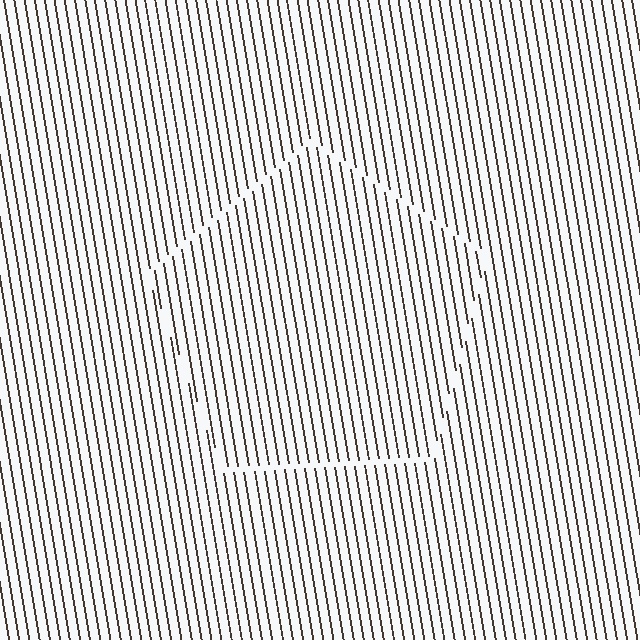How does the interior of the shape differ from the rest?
The interior of the shape contains the same grating, shifted by half a period — the contour is defined by the phase discontinuity where line-ends from the inner and outer gratings abut.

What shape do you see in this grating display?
An illusory pentagon. The interior of the shape contains the same grating, shifted by half a period — the contour is defined by the phase discontinuity where line-ends from the inner and outer gratings abut.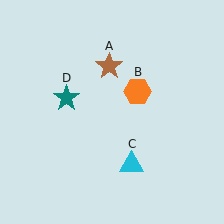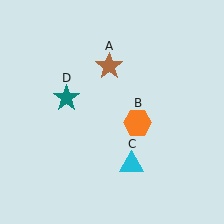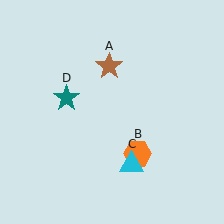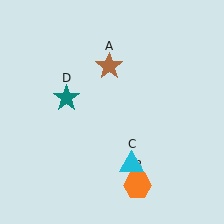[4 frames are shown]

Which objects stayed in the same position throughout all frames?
Brown star (object A) and cyan triangle (object C) and teal star (object D) remained stationary.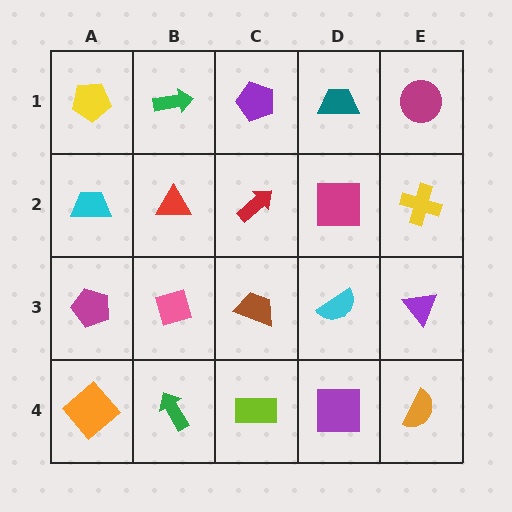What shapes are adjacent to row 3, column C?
A red arrow (row 2, column C), a lime rectangle (row 4, column C), a pink diamond (row 3, column B), a cyan semicircle (row 3, column D).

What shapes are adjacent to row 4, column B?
A pink diamond (row 3, column B), an orange diamond (row 4, column A), a lime rectangle (row 4, column C).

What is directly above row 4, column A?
A magenta pentagon.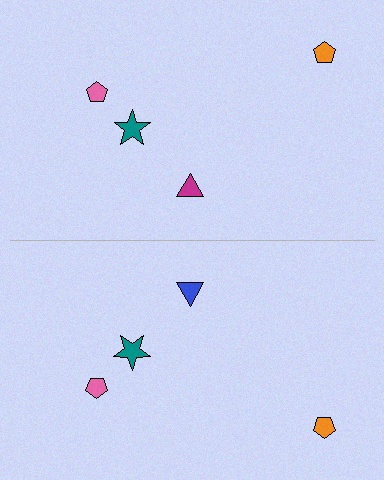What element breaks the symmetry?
The blue triangle on the bottom side breaks the symmetry — its mirror counterpart is magenta.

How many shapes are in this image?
There are 8 shapes in this image.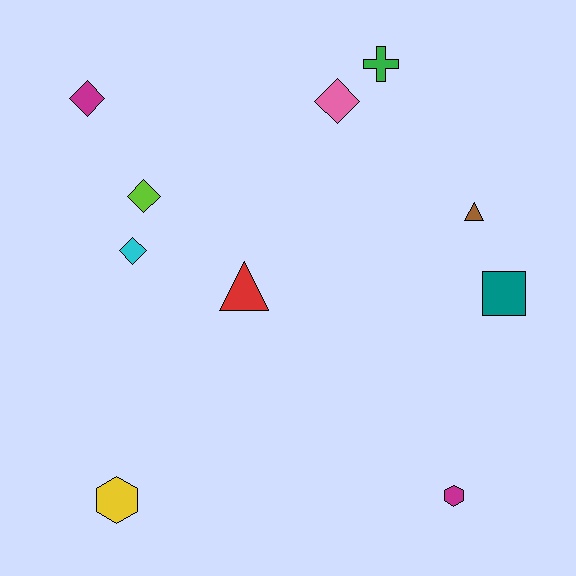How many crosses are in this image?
There is 1 cross.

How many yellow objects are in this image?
There is 1 yellow object.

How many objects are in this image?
There are 10 objects.